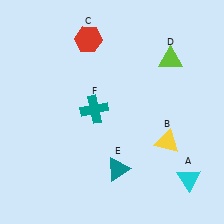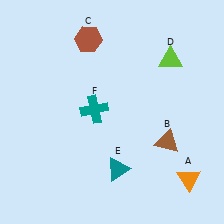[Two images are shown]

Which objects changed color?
A changed from cyan to orange. B changed from yellow to brown. C changed from red to brown.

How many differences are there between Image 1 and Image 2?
There are 3 differences between the two images.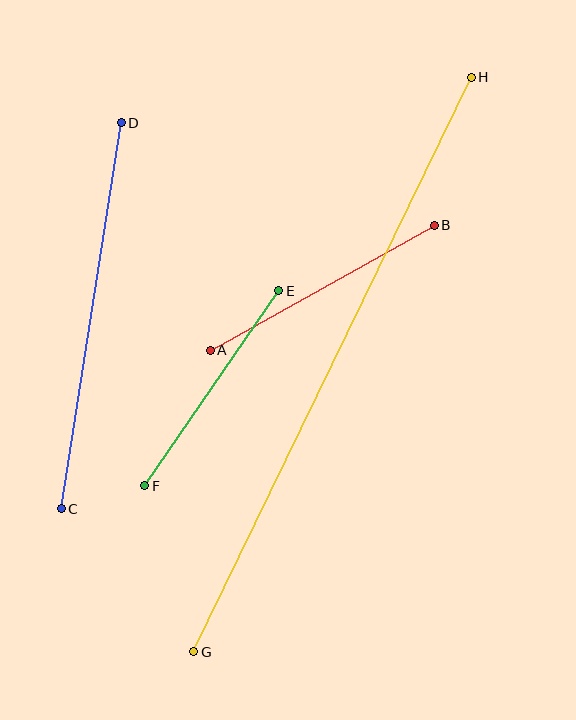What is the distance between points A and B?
The distance is approximately 257 pixels.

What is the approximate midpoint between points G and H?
The midpoint is at approximately (332, 365) pixels.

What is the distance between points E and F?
The distance is approximately 236 pixels.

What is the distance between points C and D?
The distance is approximately 390 pixels.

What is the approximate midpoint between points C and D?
The midpoint is at approximately (91, 316) pixels.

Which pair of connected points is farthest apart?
Points G and H are farthest apart.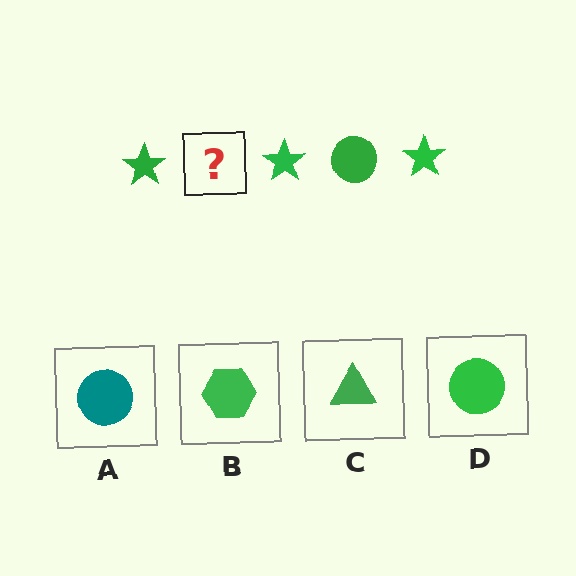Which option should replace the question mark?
Option D.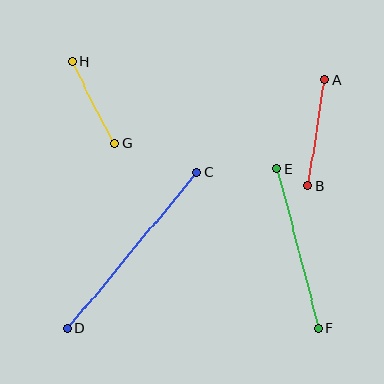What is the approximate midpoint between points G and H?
The midpoint is at approximately (93, 102) pixels.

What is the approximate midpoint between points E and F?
The midpoint is at approximately (298, 249) pixels.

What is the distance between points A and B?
The distance is approximately 108 pixels.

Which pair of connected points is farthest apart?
Points C and D are farthest apart.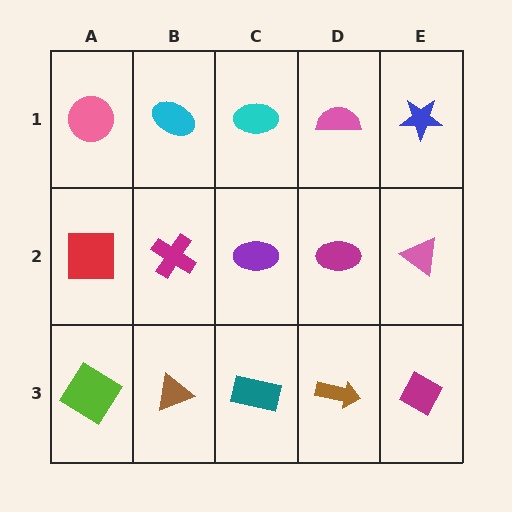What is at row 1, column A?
A pink circle.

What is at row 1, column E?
A blue star.